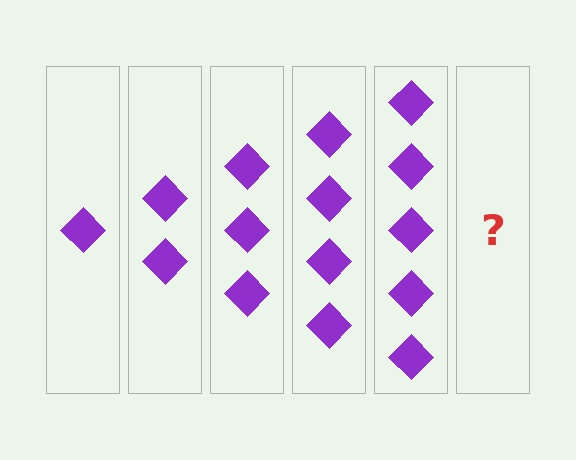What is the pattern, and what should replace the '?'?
The pattern is that each step adds one more diamond. The '?' should be 6 diamonds.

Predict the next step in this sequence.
The next step is 6 diamonds.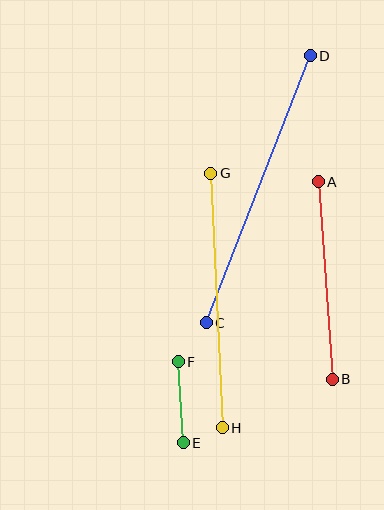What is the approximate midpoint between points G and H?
The midpoint is at approximately (216, 301) pixels.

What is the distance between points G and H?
The distance is approximately 255 pixels.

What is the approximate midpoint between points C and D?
The midpoint is at approximately (258, 189) pixels.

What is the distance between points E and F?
The distance is approximately 81 pixels.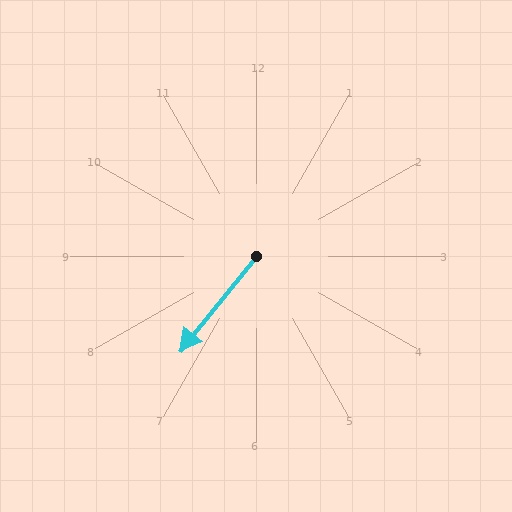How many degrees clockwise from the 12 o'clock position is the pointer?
Approximately 219 degrees.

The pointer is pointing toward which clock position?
Roughly 7 o'clock.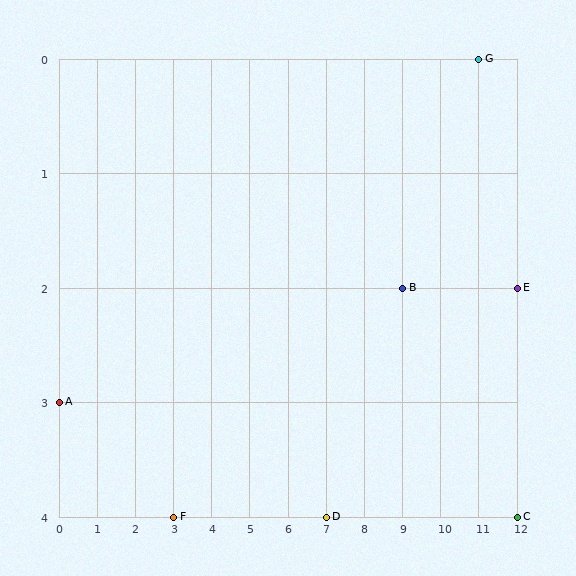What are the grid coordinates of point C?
Point C is at grid coordinates (12, 4).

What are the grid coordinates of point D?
Point D is at grid coordinates (7, 4).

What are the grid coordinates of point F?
Point F is at grid coordinates (3, 4).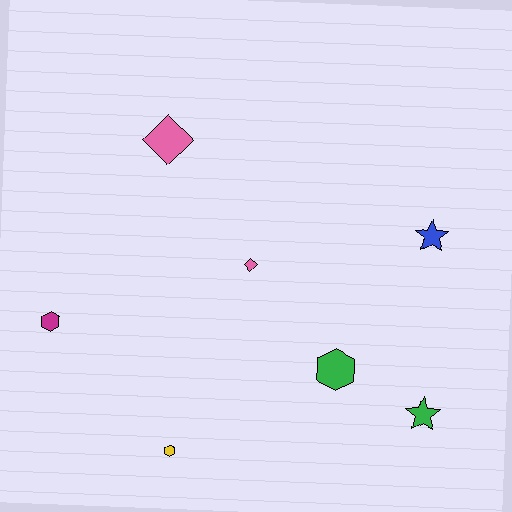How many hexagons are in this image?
There are 3 hexagons.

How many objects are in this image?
There are 7 objects.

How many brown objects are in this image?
There are no brown objects.